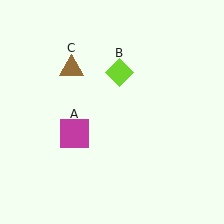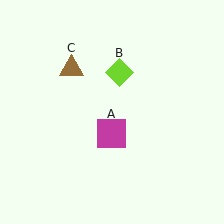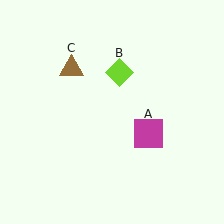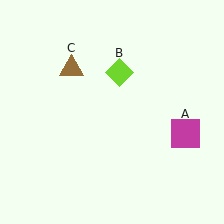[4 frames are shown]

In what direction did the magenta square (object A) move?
The magenta square (object A) moved right.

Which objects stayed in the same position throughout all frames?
Lime diamond (object B) and brown triangle (object C) remained stationary.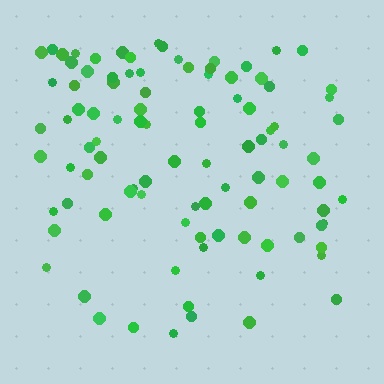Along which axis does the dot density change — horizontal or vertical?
Vertical.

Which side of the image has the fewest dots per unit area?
The bottom.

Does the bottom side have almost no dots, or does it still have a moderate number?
Still a moderate number, just noticeably fewer than the top.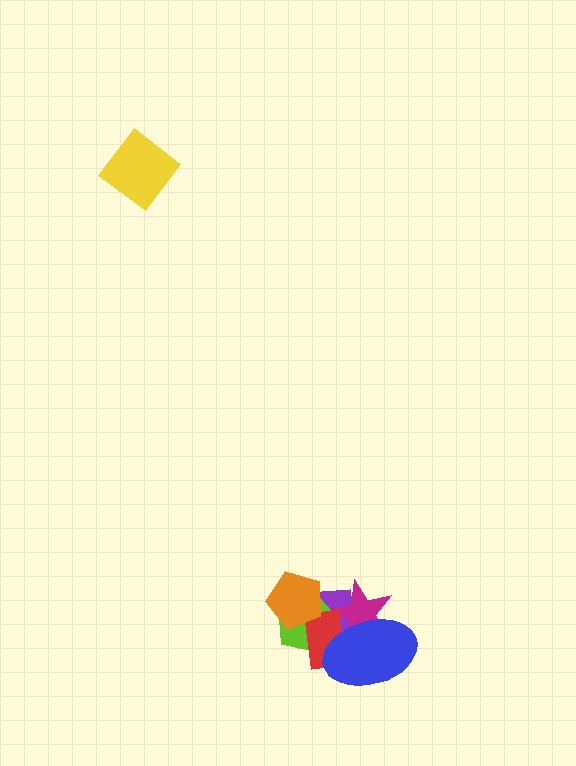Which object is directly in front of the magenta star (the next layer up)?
The lime pentagon is directly in front of the magenta star.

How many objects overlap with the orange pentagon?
3 objects overlap with the orange pentagon.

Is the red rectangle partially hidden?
Yes, it is partially covered by another shape.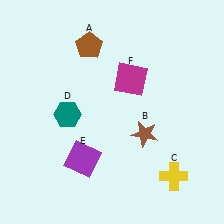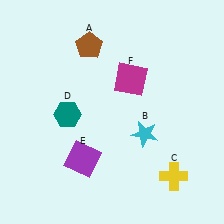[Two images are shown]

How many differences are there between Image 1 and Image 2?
There is 1 difference between the two images.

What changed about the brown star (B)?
In Image 1, B is brown. In Image 2, it changed to cyan.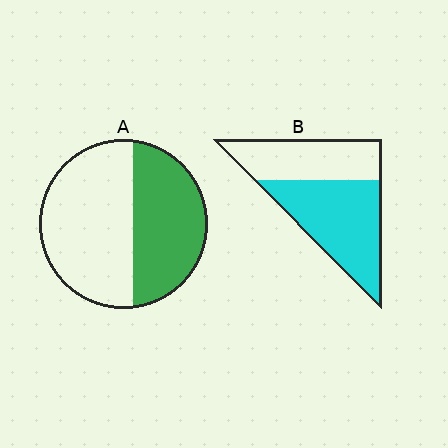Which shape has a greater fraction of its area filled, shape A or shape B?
Shape B.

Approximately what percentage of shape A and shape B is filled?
A is approximately 45% and B is approximately 60%.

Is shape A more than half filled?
No.